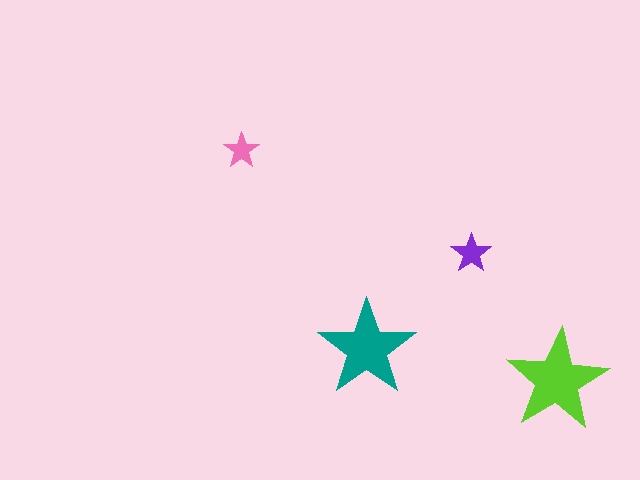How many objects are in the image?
There are 4 objects in the image.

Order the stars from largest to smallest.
the lime one, the teal one, the purple one, the pink one.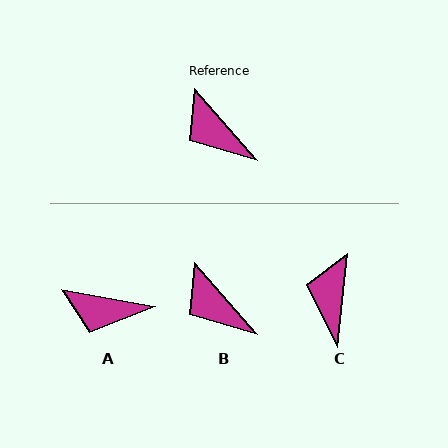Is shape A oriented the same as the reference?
No, it is off by about 38 degrees.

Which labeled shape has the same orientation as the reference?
B.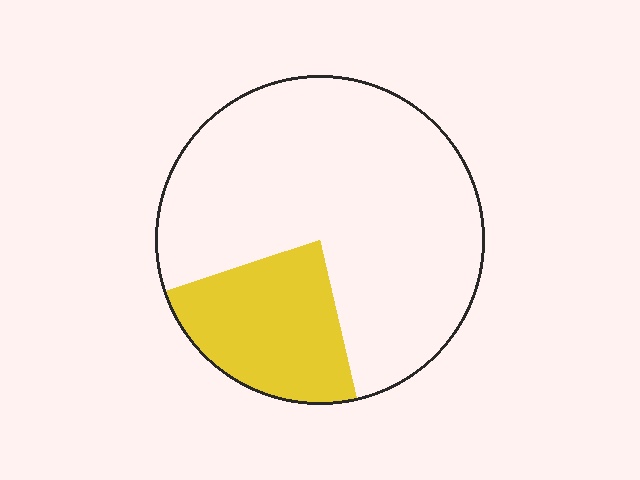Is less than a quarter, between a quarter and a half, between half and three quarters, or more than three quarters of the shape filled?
Less than a quarter.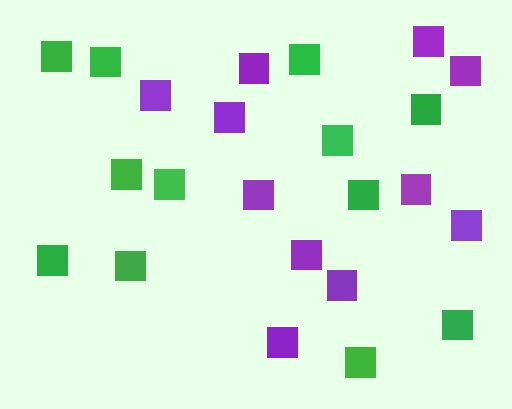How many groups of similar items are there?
There are 2 groups: one group of green squares (12) and one group of purple squares (11).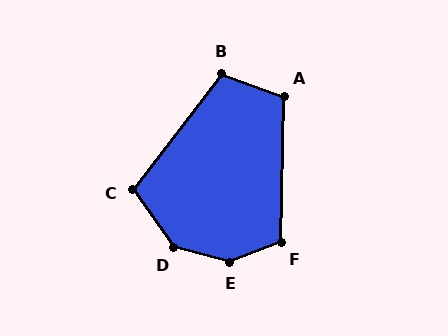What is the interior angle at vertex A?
Approximately 108 degrees (obtuse).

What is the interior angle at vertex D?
Approximately 140 degrees (obtuse).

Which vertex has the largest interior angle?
E, at approximately 145 degrees.